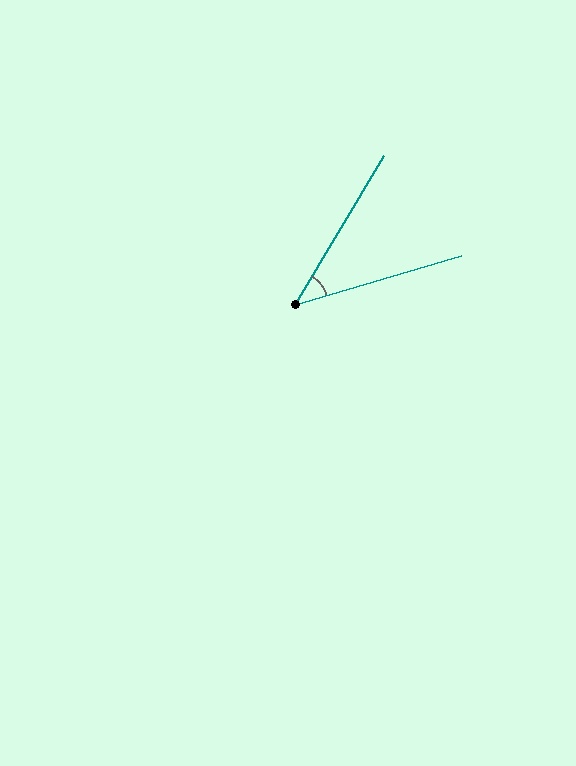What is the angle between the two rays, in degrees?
Approximately 43 degrees.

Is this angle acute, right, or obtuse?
It is acute.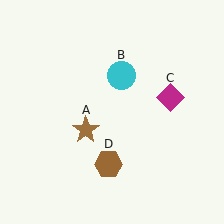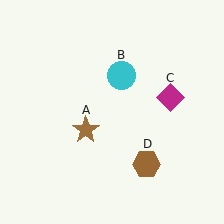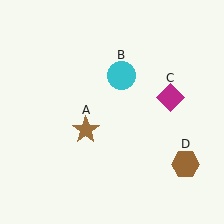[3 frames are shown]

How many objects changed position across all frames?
1 object changed position: brown hexagon (object D).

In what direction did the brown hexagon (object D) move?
The brown hexagon (object D) moved right.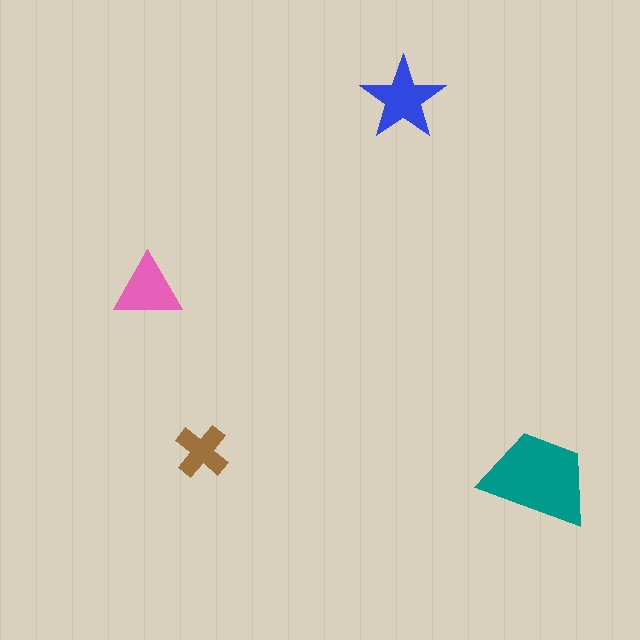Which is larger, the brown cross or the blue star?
The blue star.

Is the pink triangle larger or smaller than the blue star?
Smaller.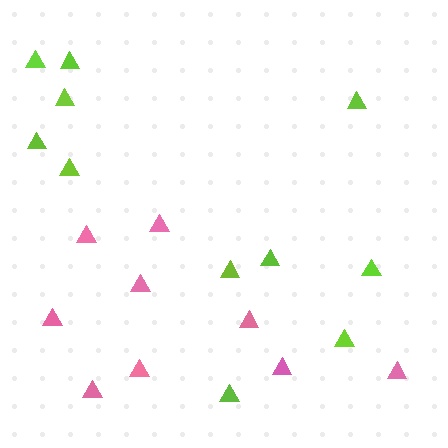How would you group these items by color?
There are 2 groups: one group of pink triangles (9) and one group of lime triangles (11).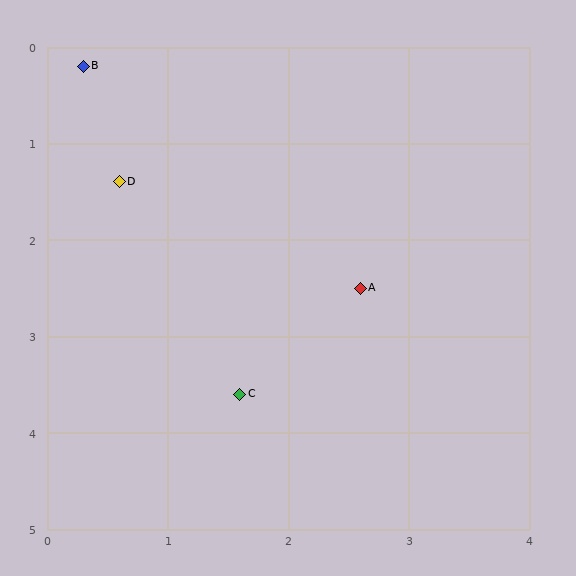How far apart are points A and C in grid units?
Points A and C are about 1.5 grid units apart.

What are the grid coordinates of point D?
Point D is at approximately (0.6, 1.4).